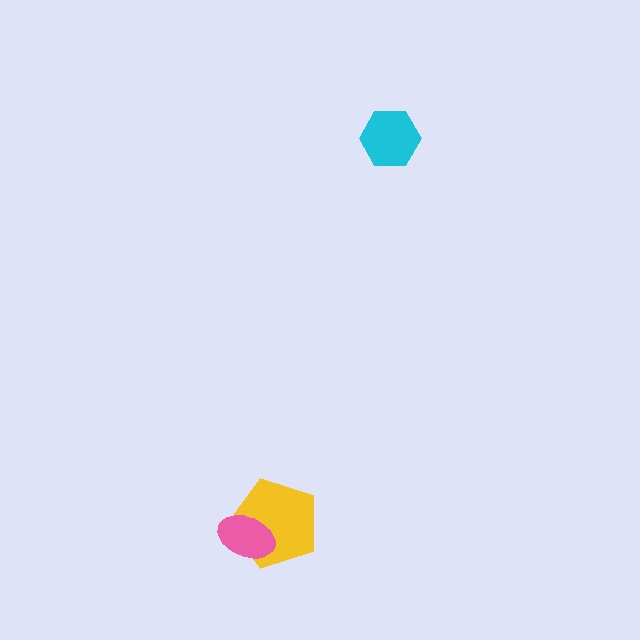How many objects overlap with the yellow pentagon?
1 object overlaps with the yellow pentagon.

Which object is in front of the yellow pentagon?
The pink ellipse is in front of the yellow pentagon.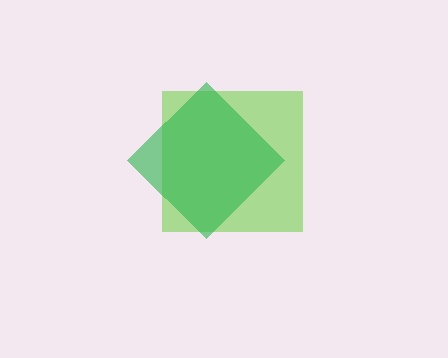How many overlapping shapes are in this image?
There are 2 overlapping shapes in the image.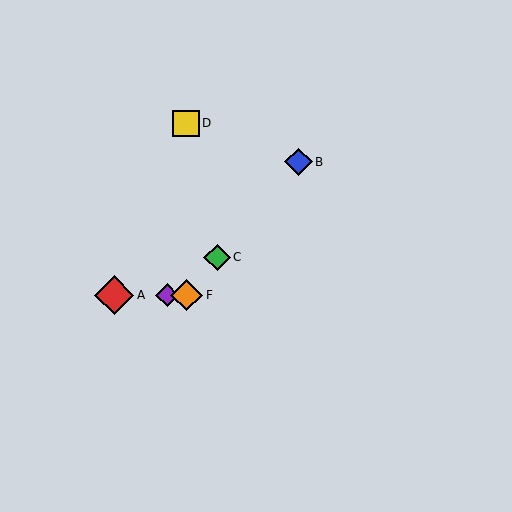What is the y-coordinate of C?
Object C is at y≈257.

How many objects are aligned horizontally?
3 objects (A, E, F) are aligned horizontally.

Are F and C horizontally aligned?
No, F is at y≈295 and C is at y≈257.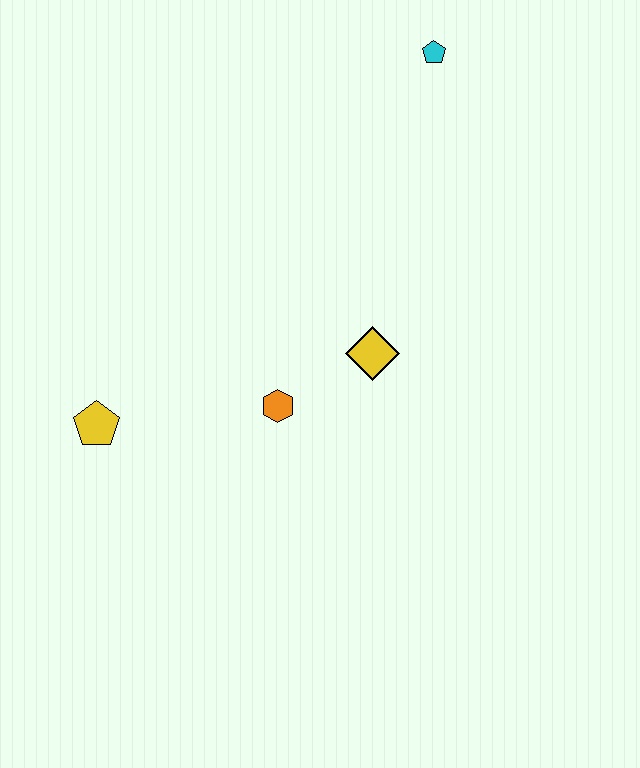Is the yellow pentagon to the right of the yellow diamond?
No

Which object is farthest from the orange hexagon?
The cyan pentagon is farthest from the orange hexagon.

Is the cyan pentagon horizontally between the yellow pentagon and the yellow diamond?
No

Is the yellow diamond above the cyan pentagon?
No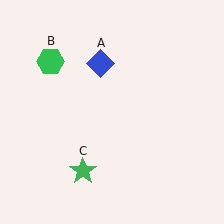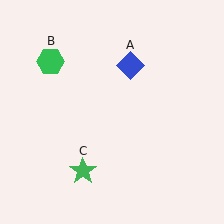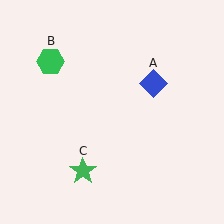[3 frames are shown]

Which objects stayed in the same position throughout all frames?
Green hexagon (object B) and green star (object C) remained stationary.